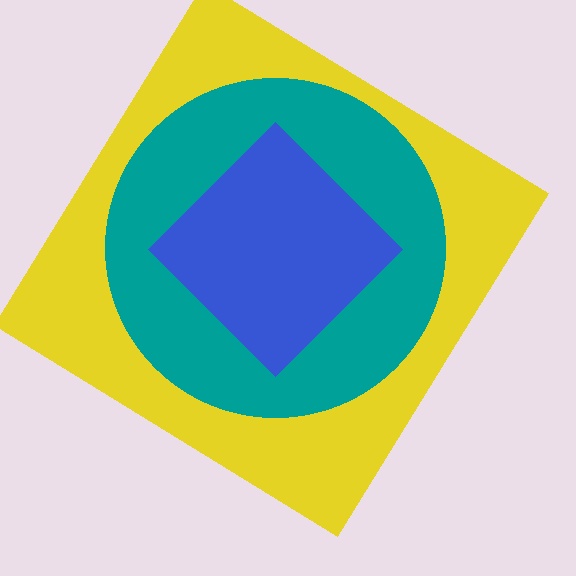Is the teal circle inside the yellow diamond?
Yes.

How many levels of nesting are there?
3.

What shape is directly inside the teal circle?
The blue diamond.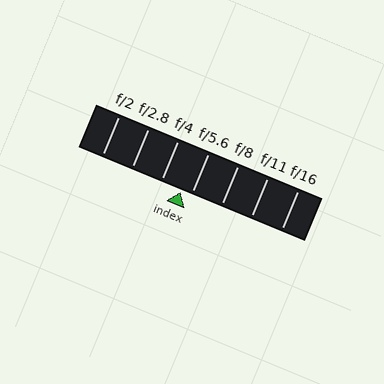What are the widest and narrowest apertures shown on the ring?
The widest aperture shown is f/2 and the narrowest is f/16.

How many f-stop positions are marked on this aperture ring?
There are 7 f-stop positions marked.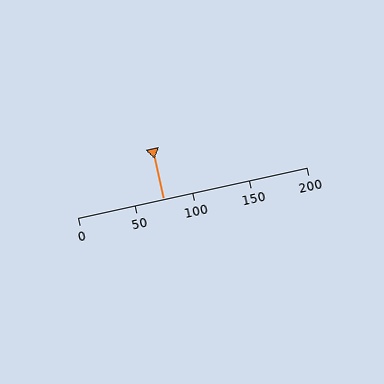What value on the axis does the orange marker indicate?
The marker indicates approximately 75.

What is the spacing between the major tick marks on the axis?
The major ticks are spaced 50 apart.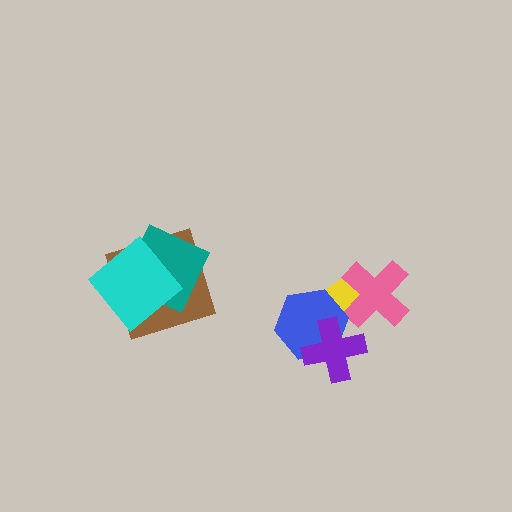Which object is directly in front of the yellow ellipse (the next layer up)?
The pink cross is directly in front of the yellow ellipse.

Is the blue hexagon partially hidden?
Yes, it is partially covered by another shape.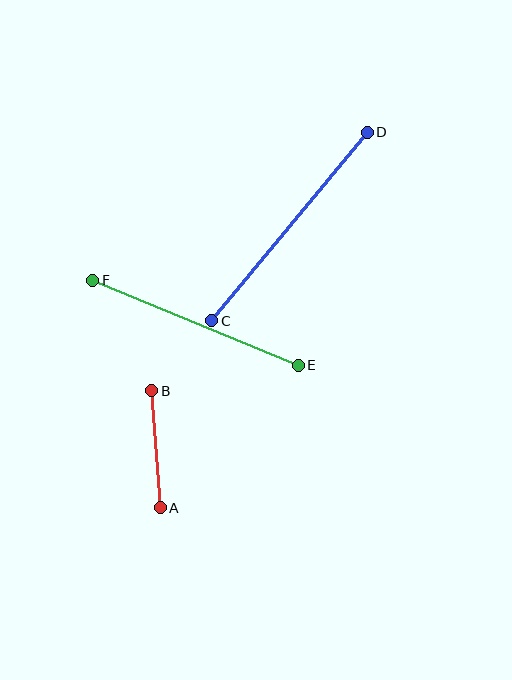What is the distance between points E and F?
The distance is approximately 223 pixels.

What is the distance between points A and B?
The distance is approximately 117 pixels.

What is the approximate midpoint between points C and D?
The midpoint is at approximately (289, 227) pixels.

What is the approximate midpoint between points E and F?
The midpoint is at approximately (195, 323) pixels.